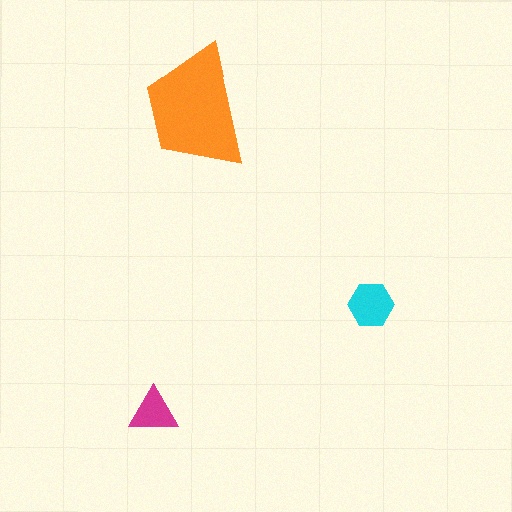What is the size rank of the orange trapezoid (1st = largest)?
1st.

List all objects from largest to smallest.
The orange trapezoid, the cyan hexagon, the magenta triangle.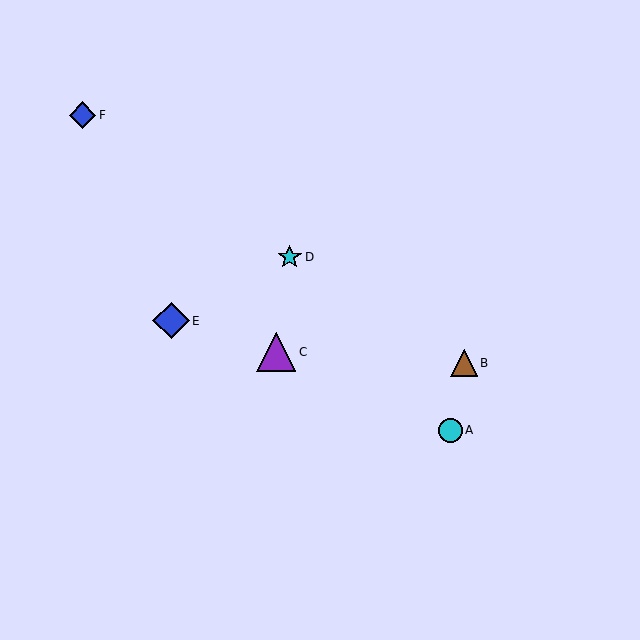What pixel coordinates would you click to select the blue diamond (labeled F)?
Click at (82, 115) to select the blue diamond F.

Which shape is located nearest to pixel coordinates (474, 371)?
The brown triangle (labeled B) at (464, 363) is nearest to that location.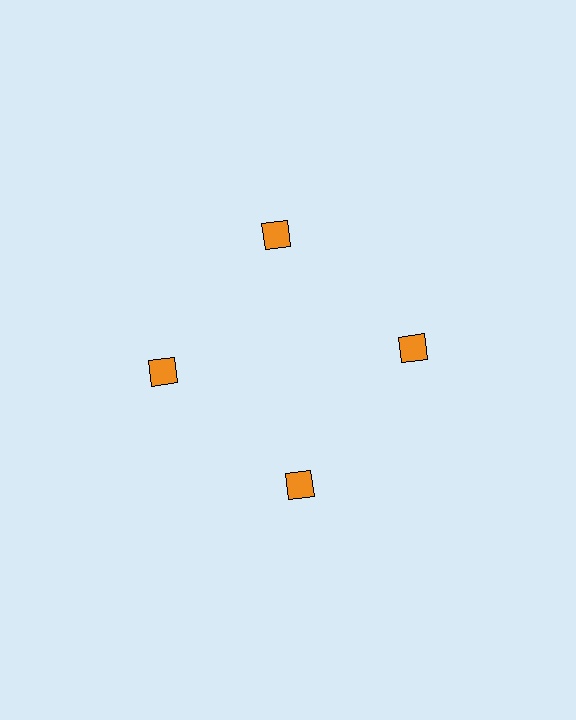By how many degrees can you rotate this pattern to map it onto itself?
The pattern maps onto itself every 90 degrees of rotation.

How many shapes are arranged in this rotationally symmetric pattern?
There are 4 shapes, arranged in 4 groups of 1.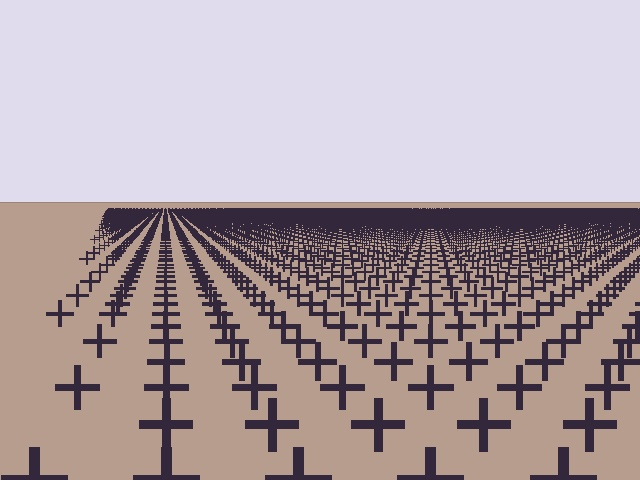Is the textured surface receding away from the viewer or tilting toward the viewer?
The surface is receding away from the viewer. Texture elements get smaller and denser toward the top.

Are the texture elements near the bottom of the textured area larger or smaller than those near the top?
Larger. Near the bottom, elements are closer to the viewer and appear at a bigger on-screen size.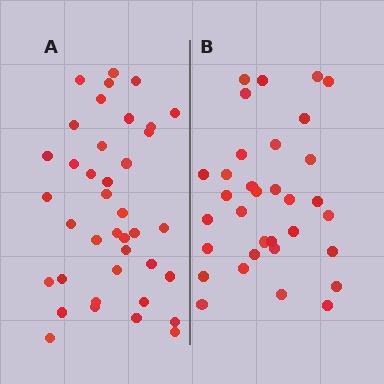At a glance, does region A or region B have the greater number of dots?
Region A (the left region) has more dots.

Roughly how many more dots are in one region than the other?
Region A has about 6 more dots than region B.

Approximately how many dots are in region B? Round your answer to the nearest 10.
About 30 dots. (The exact count is 33, which rounds to 30.)